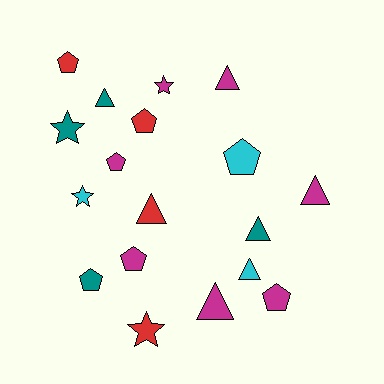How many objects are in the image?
There are 18 objects.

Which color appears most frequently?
Magenta, with 7 objects.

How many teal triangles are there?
There are 2 teal triangles.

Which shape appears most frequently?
Pentagon, with 7 objects.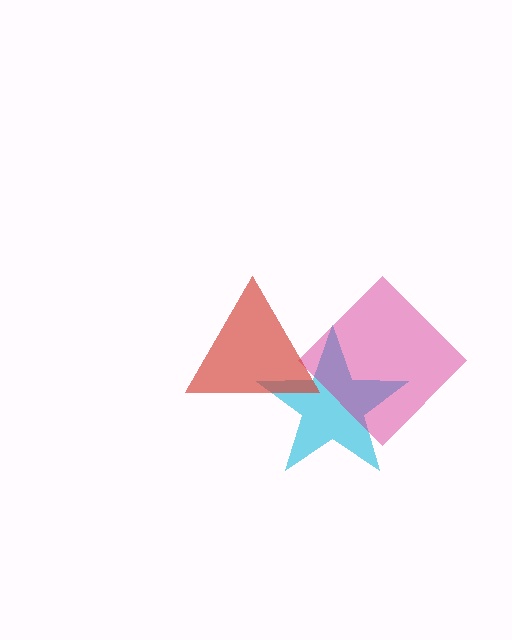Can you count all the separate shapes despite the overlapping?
Yes, there are 3 separate shapes.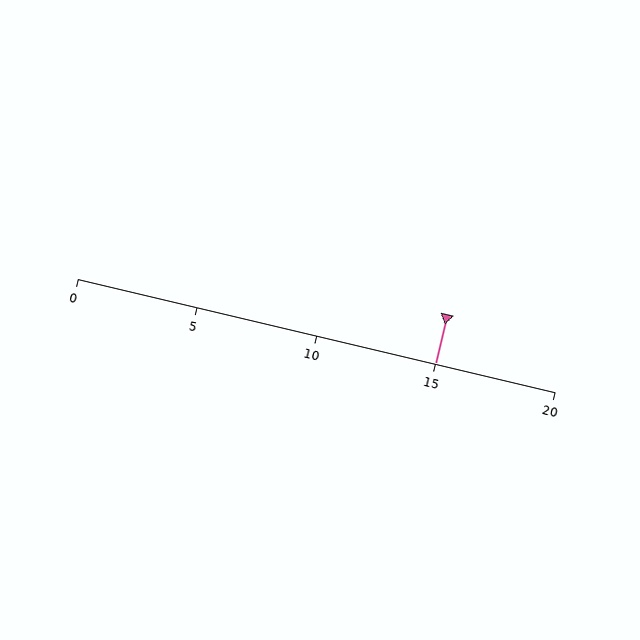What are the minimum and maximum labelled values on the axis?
The axis runs from 0 to 20.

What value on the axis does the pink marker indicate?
The marker indicates approximately 15.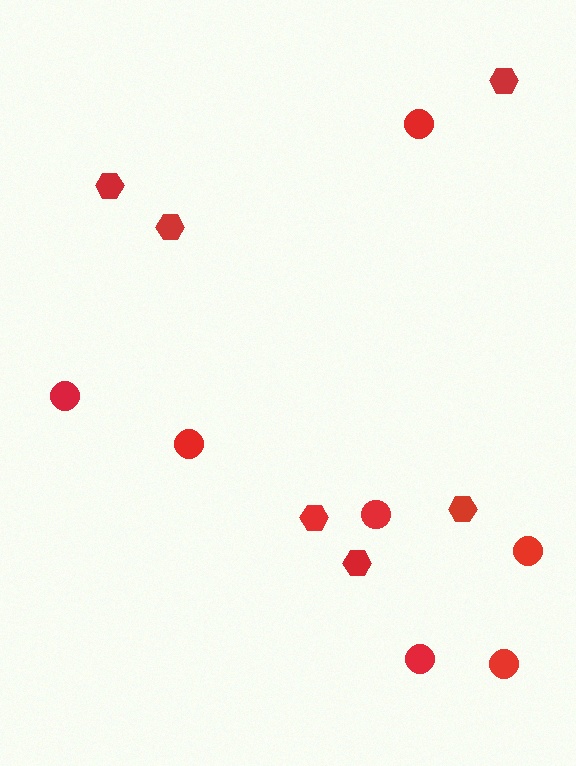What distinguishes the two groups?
There are 2 groups: one group of circles (7) and one group of hexagons (6).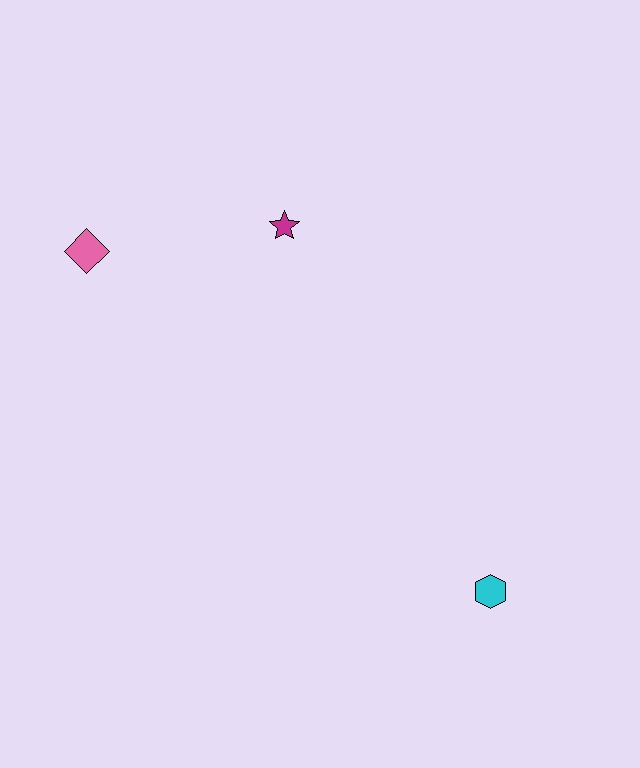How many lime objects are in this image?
There are no lime objects.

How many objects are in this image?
There are 3 objects.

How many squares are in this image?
There are no squares.